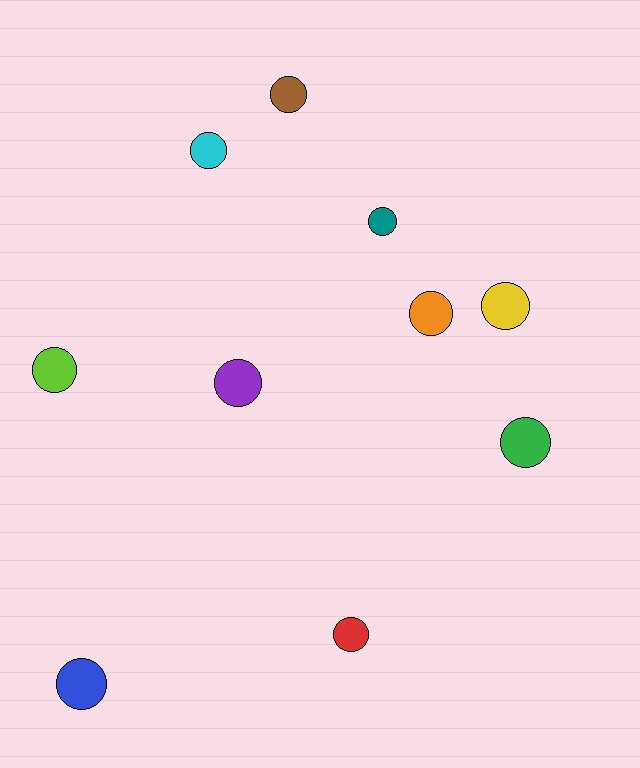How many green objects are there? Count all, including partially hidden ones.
There is 1 green object.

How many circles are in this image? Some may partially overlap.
There are 10 circles.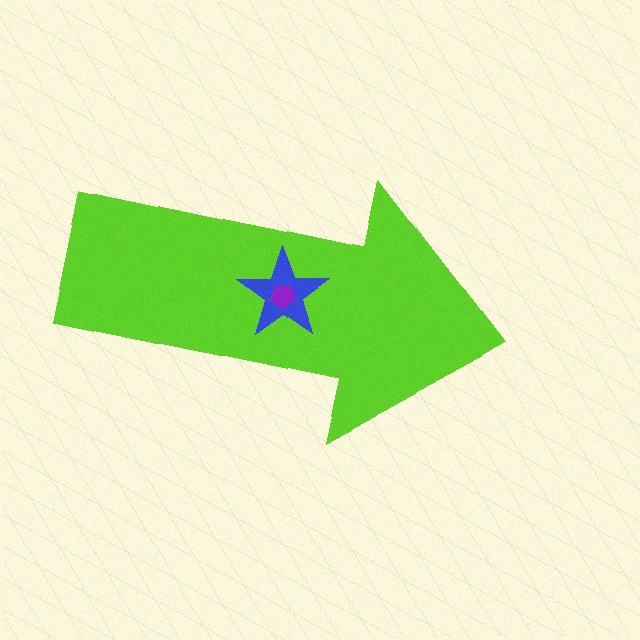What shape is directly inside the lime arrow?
The blue star.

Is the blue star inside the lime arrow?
Yes.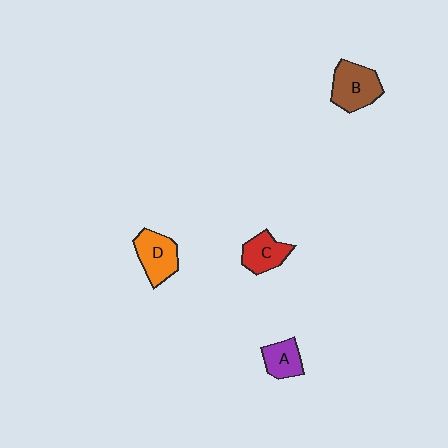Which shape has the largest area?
Shape B (brown).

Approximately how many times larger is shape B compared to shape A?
Approximately 1.5 times.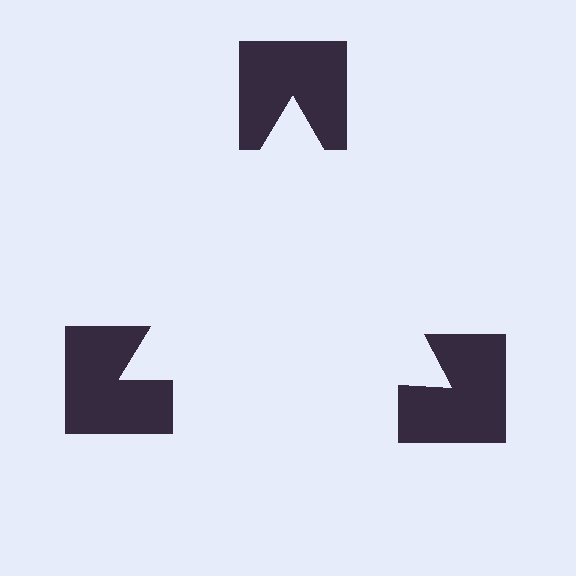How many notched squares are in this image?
There are 3 — one at each vertex of the illusory triangle.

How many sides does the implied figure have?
3 sides.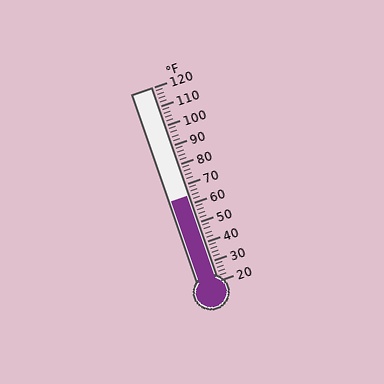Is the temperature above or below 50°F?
The temperature is above 50°F.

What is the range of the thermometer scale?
The thermometer scale ranges from 20°F to 120°F.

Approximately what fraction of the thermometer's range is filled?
The thermometer is filled to approximately 45% of its range.